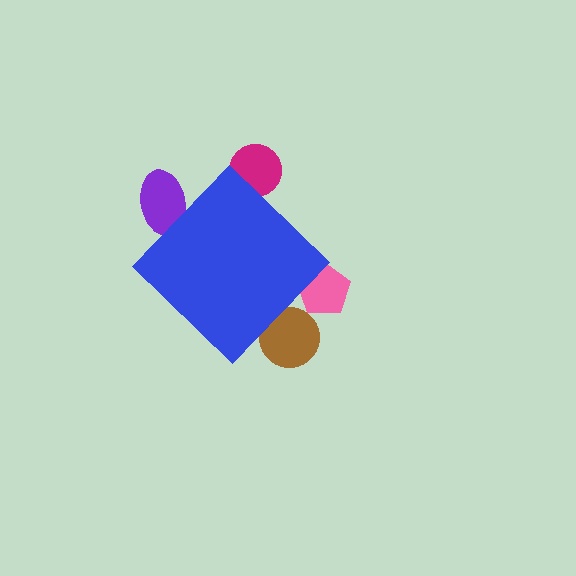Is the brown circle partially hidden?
Yes, the brown circle is partially hidden behind the blue diamond.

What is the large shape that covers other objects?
A blue diamond.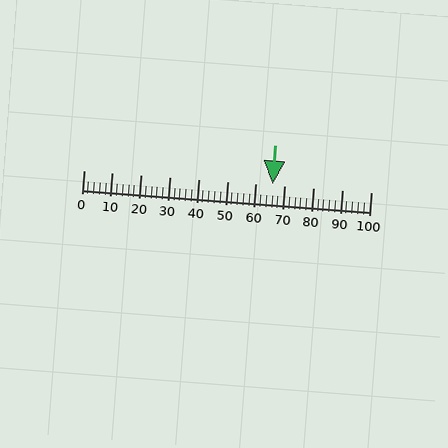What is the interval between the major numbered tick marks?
The major tick marks are spaced 10 units apart.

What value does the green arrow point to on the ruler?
The green arrow points to approximately 66.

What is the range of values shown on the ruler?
The ruler shows values from 0 to 100.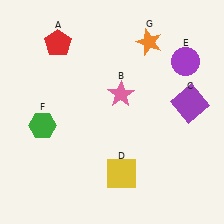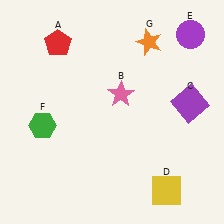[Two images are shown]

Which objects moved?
The objects that moved are: the yellow square (D), the purple circle (E).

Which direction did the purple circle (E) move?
The purple circle (E) moved up.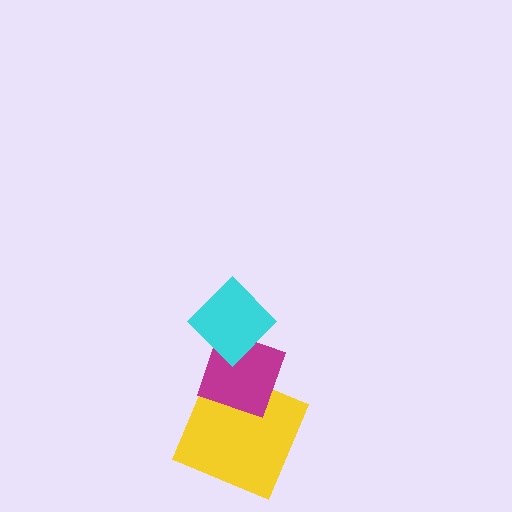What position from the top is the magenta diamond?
The magenta diamond is 2nd from the top.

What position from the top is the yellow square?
The yellow square is 3rd from the top.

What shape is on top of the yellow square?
The magenta diamond is on top of the yellow square.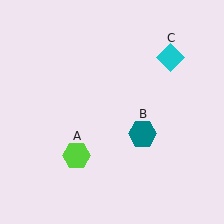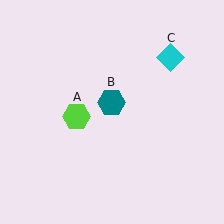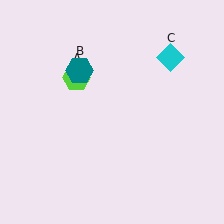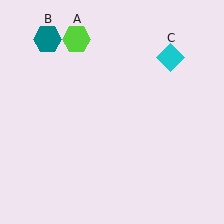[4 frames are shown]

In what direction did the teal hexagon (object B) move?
The teal hexagon (object B) moved up and to the left.